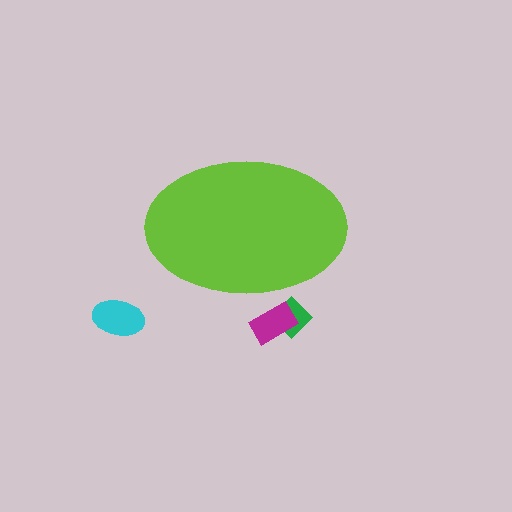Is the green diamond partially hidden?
Yes, the green diamond is partially hidden behind the lime ellipse.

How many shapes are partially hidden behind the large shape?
2 shapes are partially hidden.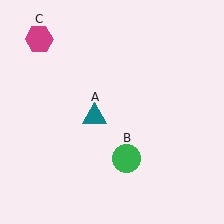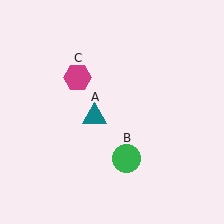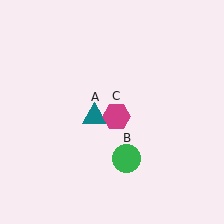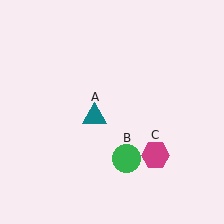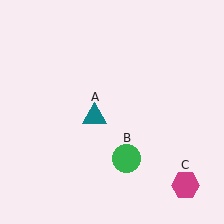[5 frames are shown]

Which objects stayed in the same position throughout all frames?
Teal triangle (object A) and green circle (object B) remained stationary.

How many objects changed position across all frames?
1 object changed position: magenta hexagon (object C).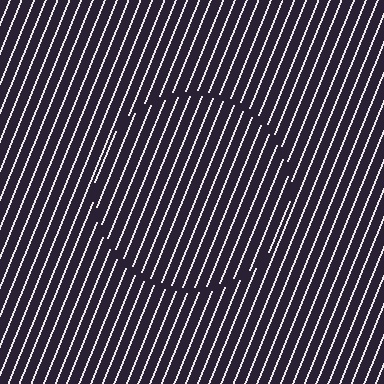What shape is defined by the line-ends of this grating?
An illusory circle. The interior of the shape contains the same grating, shifted by half a period — the contour is defined by the phase discontinuity where line-ends from the inner and outer gratings abut.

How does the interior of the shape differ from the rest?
The interior of the shape contains the same grating, shifted by half a period — the contour is defined by the phase discontinuity where line-ends from the inner and outer gratings abut.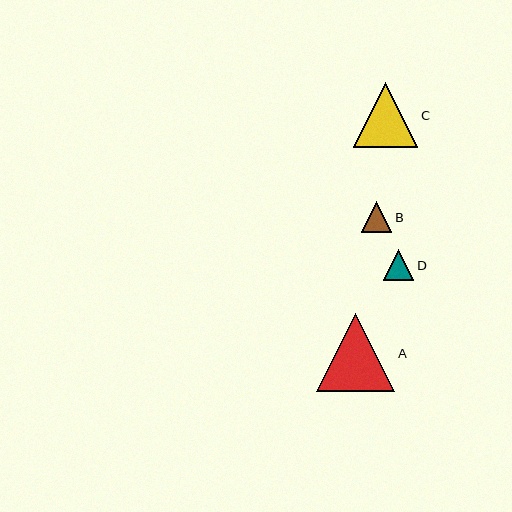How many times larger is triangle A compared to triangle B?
Triangle A is approximately 2.6 times the size of triangle B.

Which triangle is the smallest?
Triangle B is the smallest with a size of approximately 31 pixels.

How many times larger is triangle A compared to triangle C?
Triangle A is approximately 1.2 times the size of triangle C.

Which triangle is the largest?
Triangle A is the largest with a size of approximately 78 pixels.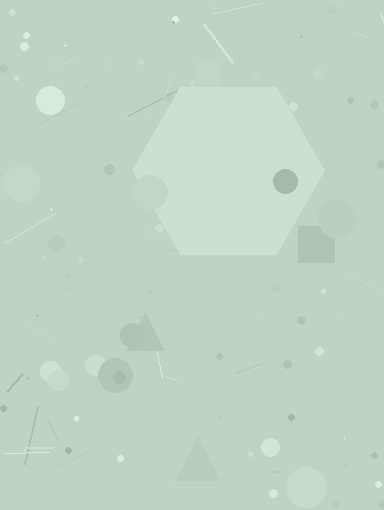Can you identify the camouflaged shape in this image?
The camouflaged shape is a hexagon.